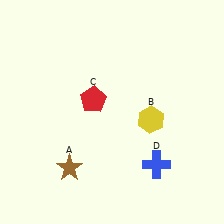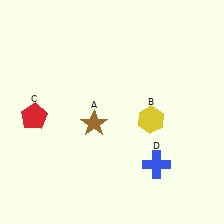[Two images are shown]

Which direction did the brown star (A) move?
The brown star (A) moved up.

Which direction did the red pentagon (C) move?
The red pentagon (C) moved left.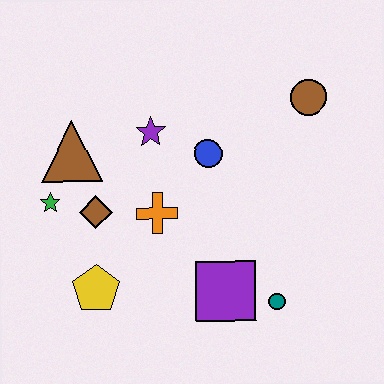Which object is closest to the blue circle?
The purple star is closest to the blue circle.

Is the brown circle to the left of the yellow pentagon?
No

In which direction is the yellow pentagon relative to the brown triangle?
The yellow pentagon is below the brown triangle.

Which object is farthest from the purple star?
The teal circle is farthest from the purple star.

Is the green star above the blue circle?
No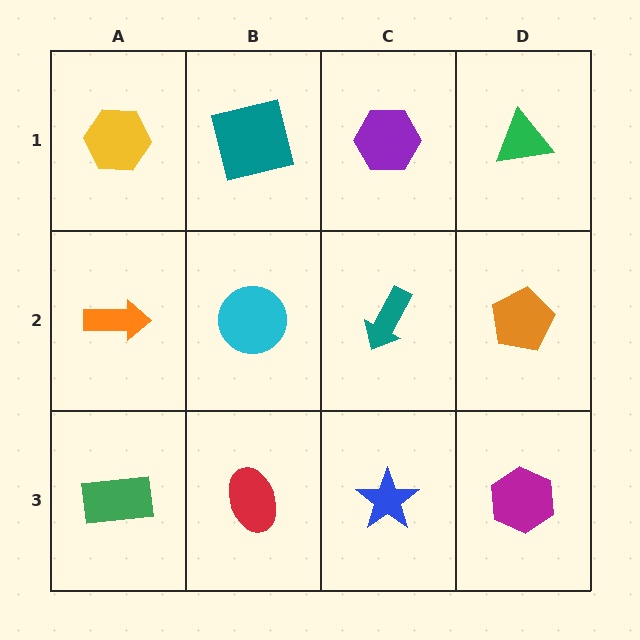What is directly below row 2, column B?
A red ellipse.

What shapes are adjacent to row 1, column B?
A cyan circle (row 2, column B), a yellow hexagon (row 1, column A), a purple hexagon (row 1, column C).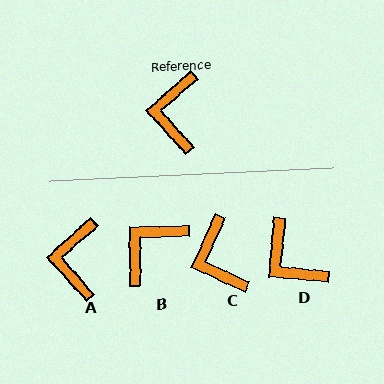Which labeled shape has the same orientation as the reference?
A.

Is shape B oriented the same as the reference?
No, it is off by about 41 degrees.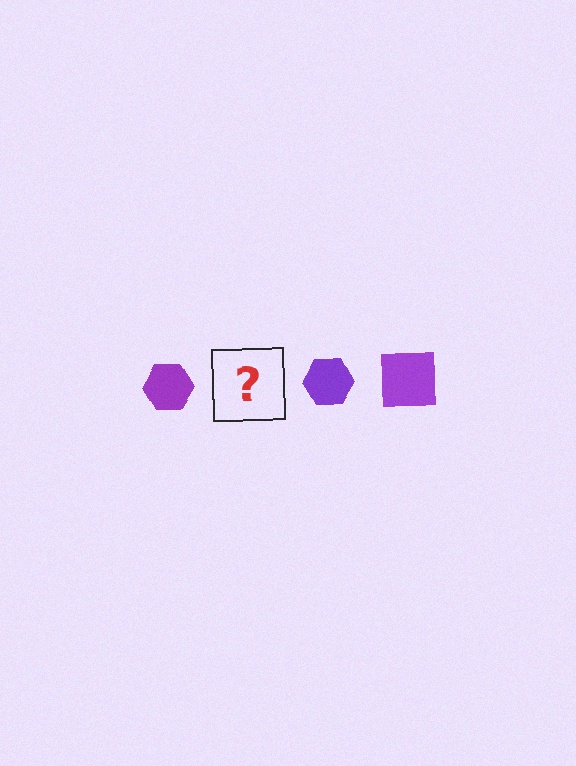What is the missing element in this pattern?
The missing element is a purple square.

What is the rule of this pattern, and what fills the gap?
The rule is that the pattern cycles through hexagon, square shapes in purple. The gap should be filled with a purple square.